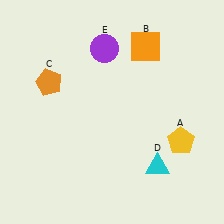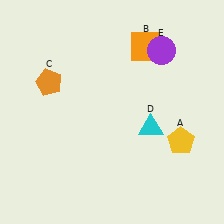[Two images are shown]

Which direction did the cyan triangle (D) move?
The cyan triangle (D) moved up.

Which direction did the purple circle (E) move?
The purple circle (E) moved right.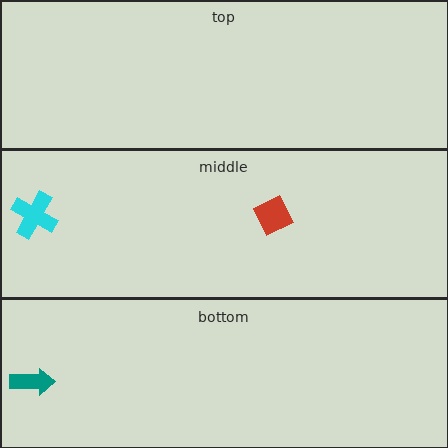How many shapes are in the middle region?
2.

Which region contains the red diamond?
The middle region.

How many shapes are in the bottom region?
1.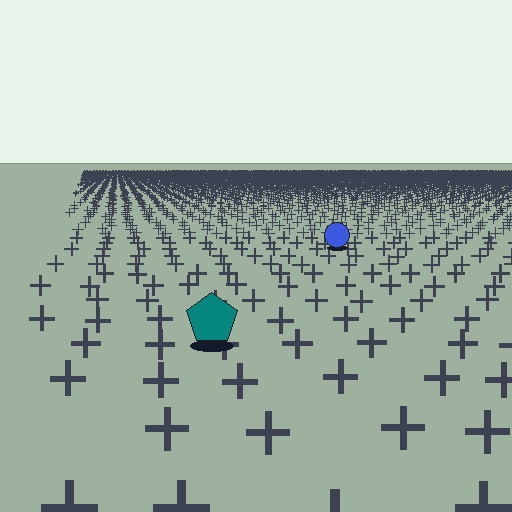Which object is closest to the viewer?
The teal pentagon is closest. The texture marks near it are larger and more spread out.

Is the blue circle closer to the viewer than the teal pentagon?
No. The teal pentagon is closer — you can tell from the texture gradient: the ground texture is coarser near it.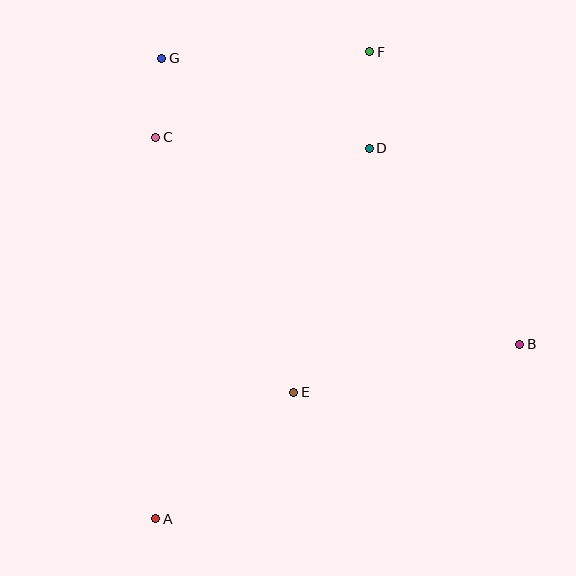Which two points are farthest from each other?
Points A and F are farthest from each other.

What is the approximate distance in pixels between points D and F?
The distance between D and F is approximately 96 pixels.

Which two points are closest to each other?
Points C and G are closest to each other.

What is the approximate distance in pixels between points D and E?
The distance between D and E is approximately 256 pixels.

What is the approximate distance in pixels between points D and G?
The distance between D and G is approximately 226 pixels.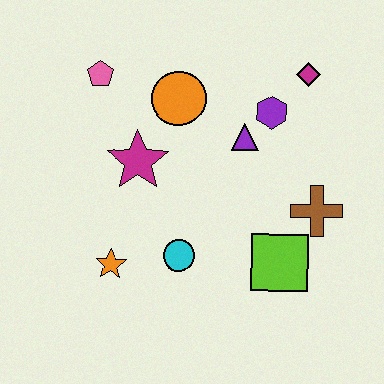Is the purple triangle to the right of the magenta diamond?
No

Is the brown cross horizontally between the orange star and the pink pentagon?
No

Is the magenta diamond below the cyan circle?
No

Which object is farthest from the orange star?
The magenta diamond is farthest from the orange star.